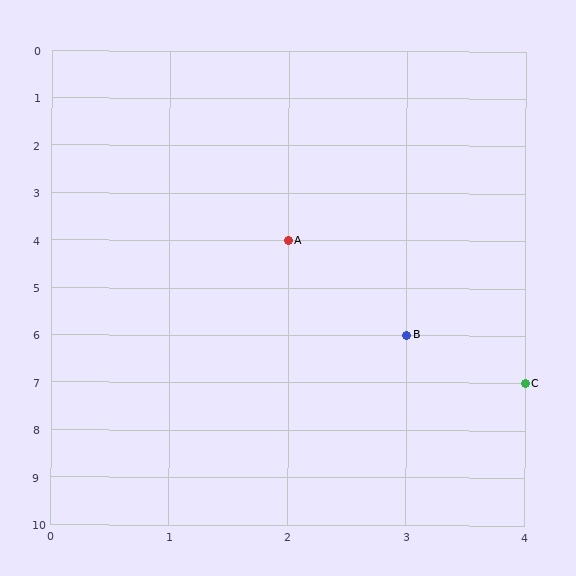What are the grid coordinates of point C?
Point C is at grid coordinates (4, 7).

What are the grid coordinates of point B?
Point B is at grid coordinates (3, 6).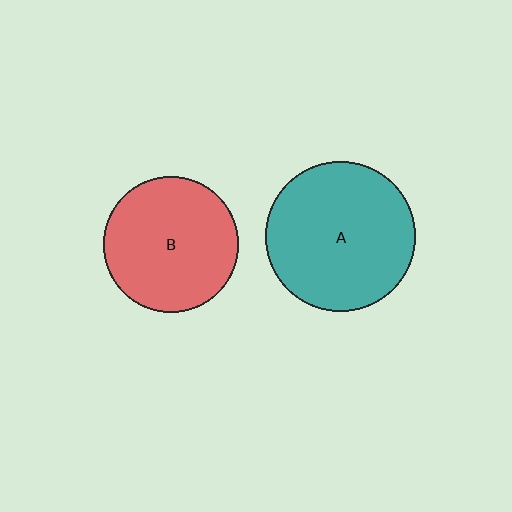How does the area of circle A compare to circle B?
Approximately 1.2 times.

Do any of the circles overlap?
No, none of the circles overlap.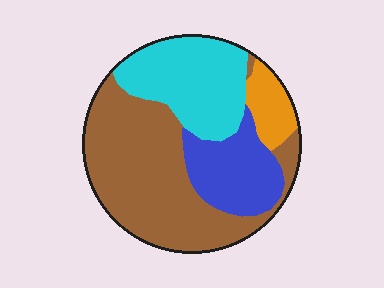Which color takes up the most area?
Brown, at roughly 50%.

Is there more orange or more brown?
Brown.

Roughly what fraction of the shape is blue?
Blue takes up about one sixth (1/6) of the shape.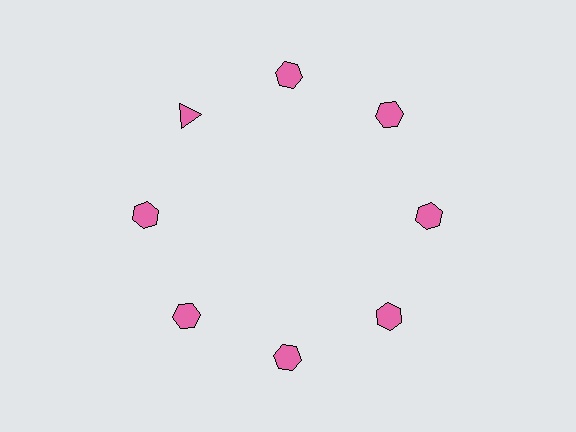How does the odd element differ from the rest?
It has a different shape: triangle instead of hexagon.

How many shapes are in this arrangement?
There are 8 shapes arranged in a ring pattern.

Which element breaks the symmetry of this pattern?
The pink triangle at roughly the 10 o'clock position breaks the symmetry. All other shapes are pink hexagons.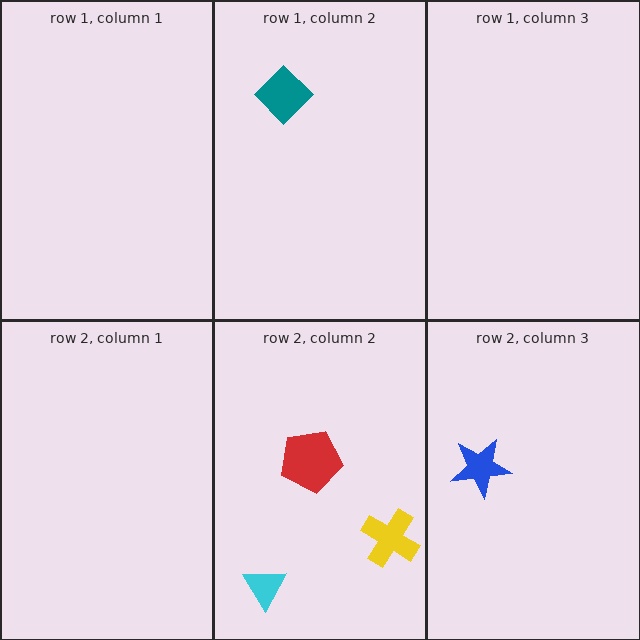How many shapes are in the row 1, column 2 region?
1.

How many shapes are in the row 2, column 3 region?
1.